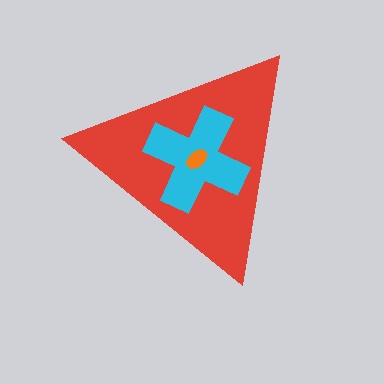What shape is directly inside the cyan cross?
The orange ellipse.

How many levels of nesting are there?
3.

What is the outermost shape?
The red triangle.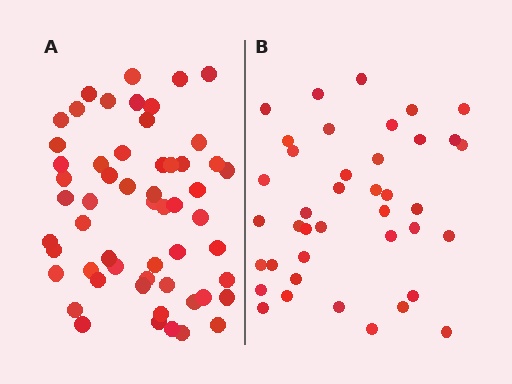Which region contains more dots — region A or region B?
Region A (the left region) has more dots.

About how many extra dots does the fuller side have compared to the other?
Region A has approximately 15 more dots than region B.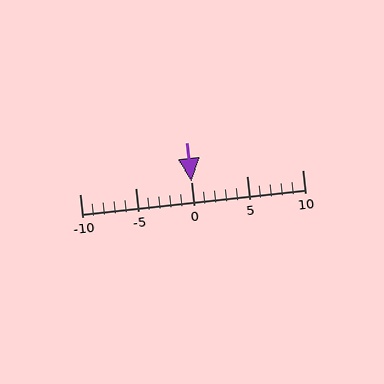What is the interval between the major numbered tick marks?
The major tick marks are spaced 5 units apart.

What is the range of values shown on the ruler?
The ruler shows values from -10 to 10.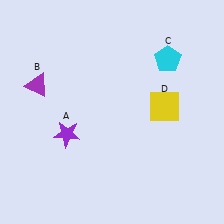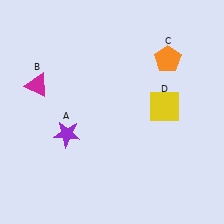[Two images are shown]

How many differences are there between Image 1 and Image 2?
There are 2 differences between the two images.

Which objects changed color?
B changed from purple to magenta. C changed from cyan to orange.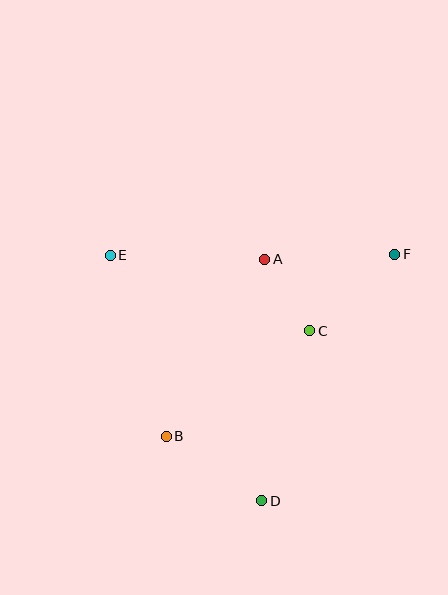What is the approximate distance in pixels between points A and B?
The distance between A and B is approximately 203 pixels.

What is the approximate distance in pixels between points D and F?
The distance between D and F is approximately 280 pixels.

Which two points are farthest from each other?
Points B and F are farthest from each other.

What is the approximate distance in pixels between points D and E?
The distance between D and E is approximately 288 pixels.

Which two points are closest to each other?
Points A and C are closest to each other.